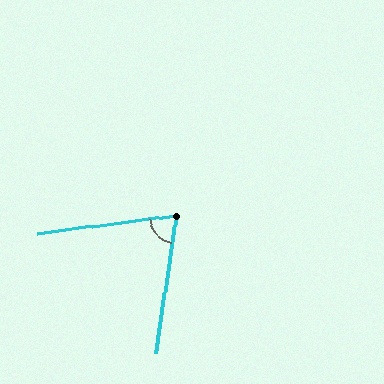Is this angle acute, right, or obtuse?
It is acute.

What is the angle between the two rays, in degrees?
Approximately 74 degrees.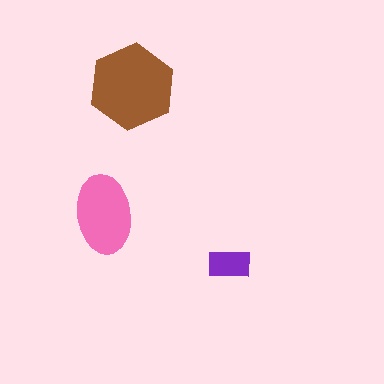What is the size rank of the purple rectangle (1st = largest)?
3rd.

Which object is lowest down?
The purple rectangle is bottommost.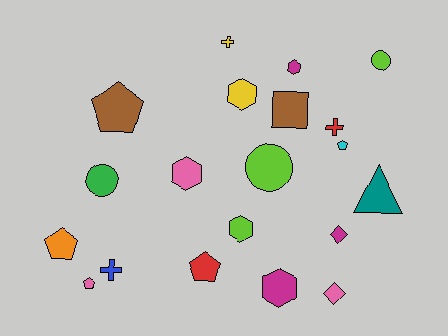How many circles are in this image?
There are 3 circles.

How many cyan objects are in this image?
There is 1 cyan object.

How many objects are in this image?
There are 20 objects.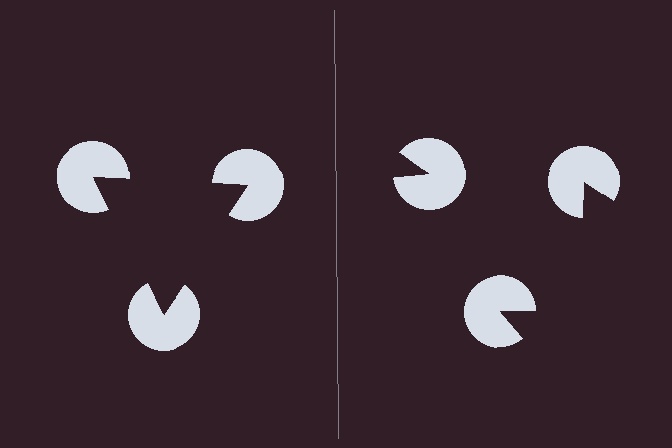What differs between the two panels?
The pac-man discs are positioned identically on both sides; only the wedge orientations differ. On the left they align to a triangle; on the right they are misaligned.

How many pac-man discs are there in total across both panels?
6 — 3 on each side.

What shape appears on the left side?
An illusory triangle.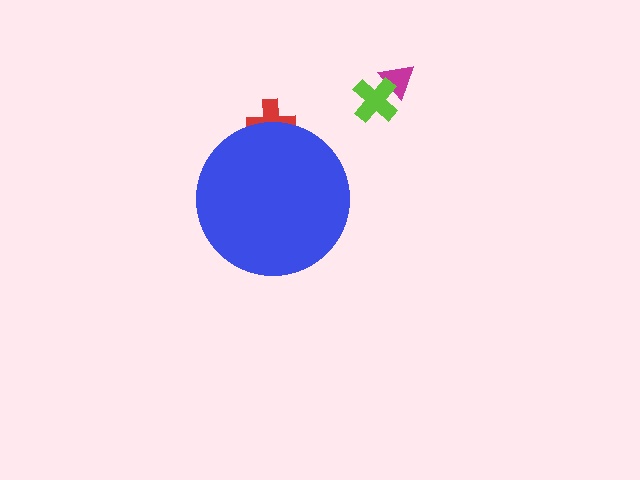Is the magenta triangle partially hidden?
No, the magenta triangle is fully visible.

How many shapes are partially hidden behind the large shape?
1 shape is partially hidden.